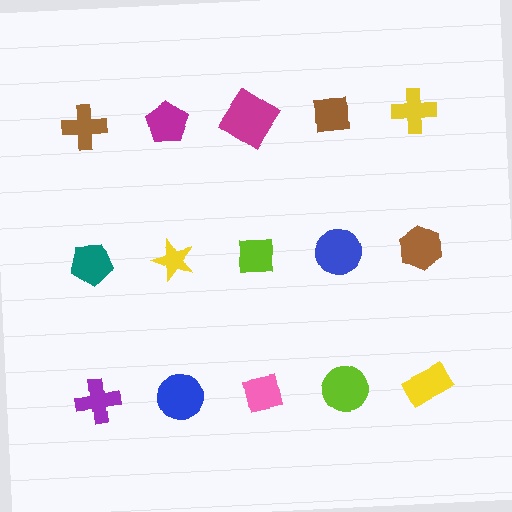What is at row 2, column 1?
A teal pentagon.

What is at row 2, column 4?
A blue circle.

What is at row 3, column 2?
A blue circle.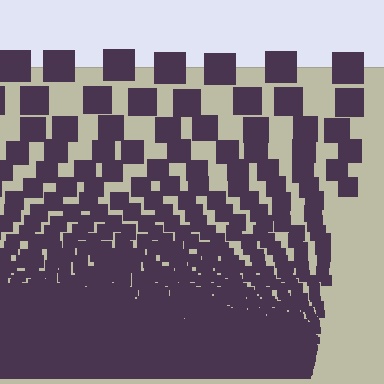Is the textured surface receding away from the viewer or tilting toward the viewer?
The surface appears to tilt toward the viewer. Texture elements get larger and sparser toward the top.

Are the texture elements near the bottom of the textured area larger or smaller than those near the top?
Smaller. The gradient is inverted — elements near the bottom are smaller and denser.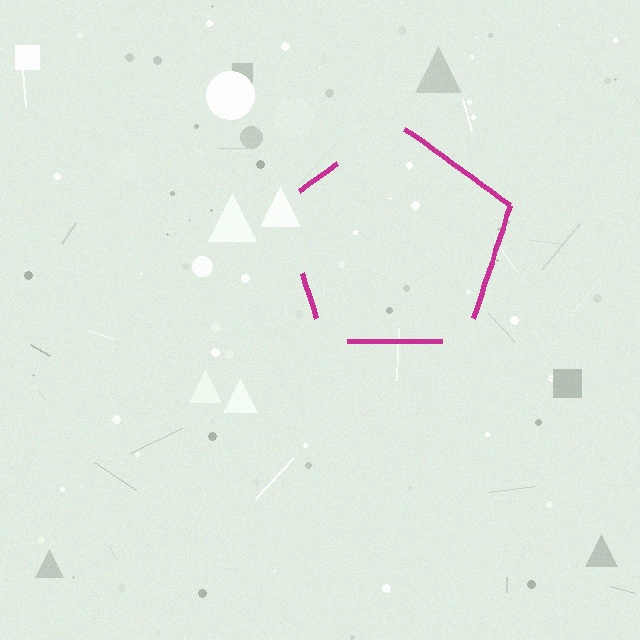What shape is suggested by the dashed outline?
The dashed outline suggests a pentagon.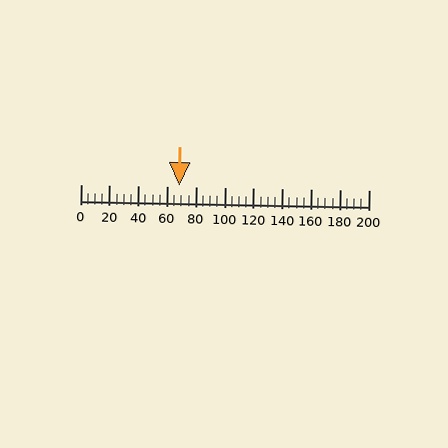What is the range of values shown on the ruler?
The ruler shows values from 0 to 200.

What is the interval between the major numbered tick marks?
The major tick marks are spaced 20 units apart.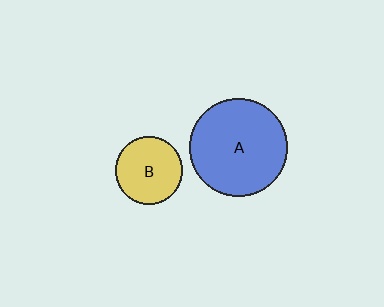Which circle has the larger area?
Circle A (blue).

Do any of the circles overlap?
No, none of the circles overlap.